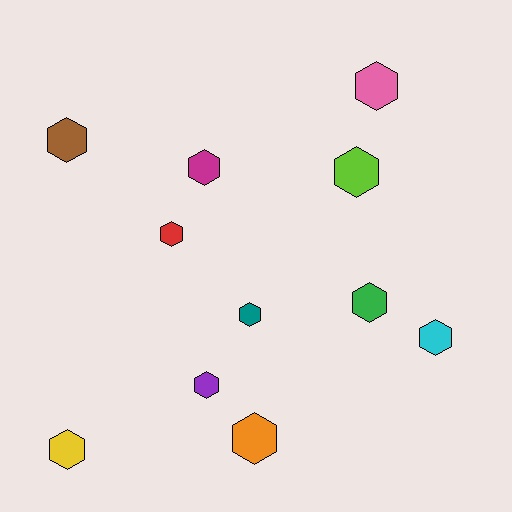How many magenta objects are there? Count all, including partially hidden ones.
There is 1 magenta object.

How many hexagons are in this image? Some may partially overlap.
There are 11 hexagons.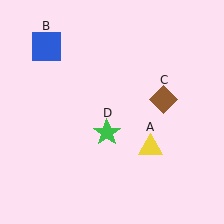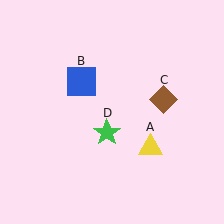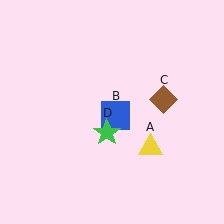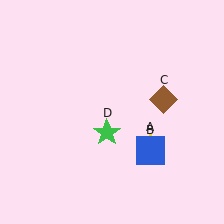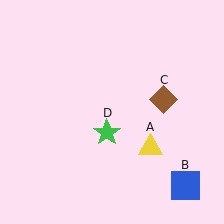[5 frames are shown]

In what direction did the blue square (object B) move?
The blue square (object B) moved down and to the right.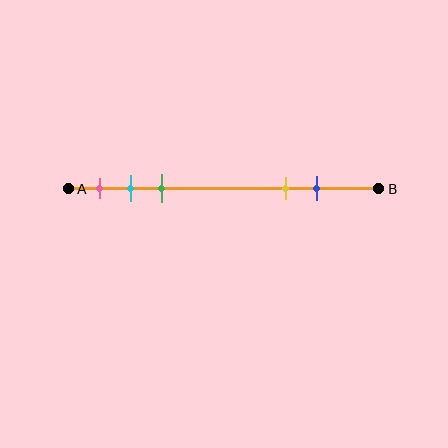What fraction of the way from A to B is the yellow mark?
The yellow mark is approximately 70% (0.7) of the way from A to B.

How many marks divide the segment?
There are 5 marks dividing the segment.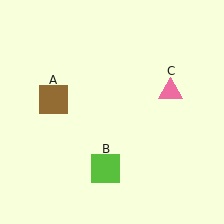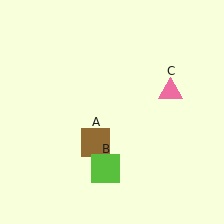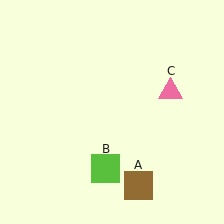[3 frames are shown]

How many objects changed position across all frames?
1 object changed position: brown square (object A).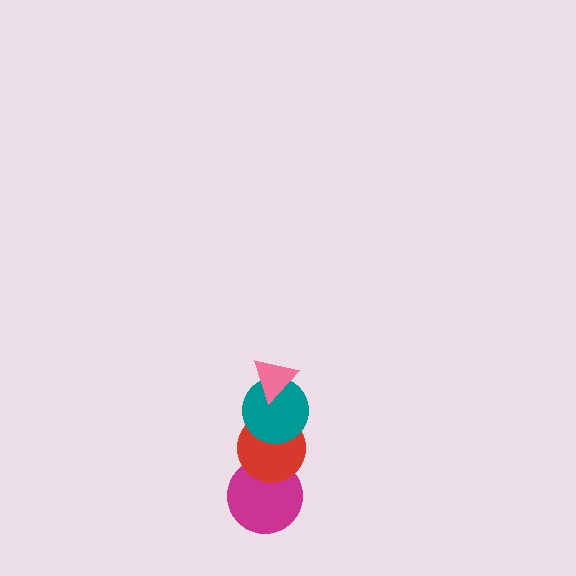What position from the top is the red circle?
The red circle is 3rd from the top.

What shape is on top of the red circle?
The teal circle is on top of the red circle.